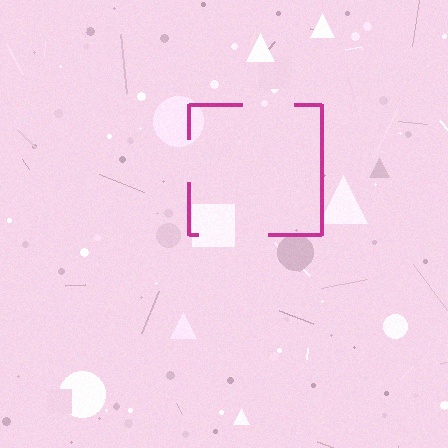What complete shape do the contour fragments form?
The contour fragments form a square.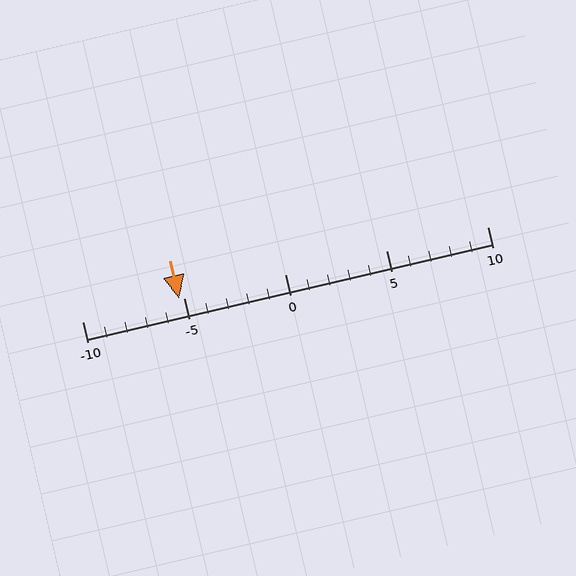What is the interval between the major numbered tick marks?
The major tick marks are spaced 5 units apart.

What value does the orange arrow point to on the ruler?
The orange arrow points to approximately -5.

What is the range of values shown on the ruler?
The ruler shows values from -10 to 10.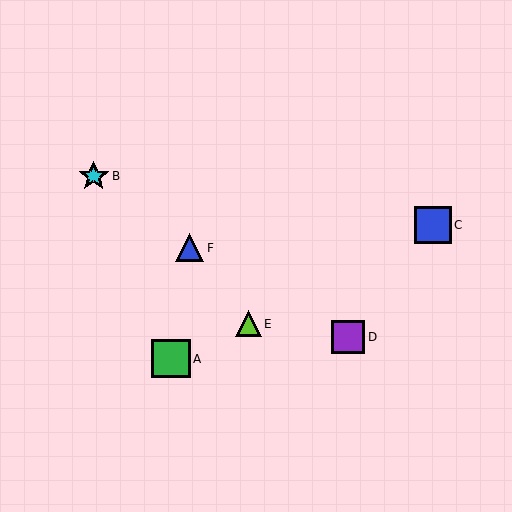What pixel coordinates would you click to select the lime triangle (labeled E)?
Click at (248, 324) to select the lime triangle E.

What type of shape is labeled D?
Shape D is a purple square.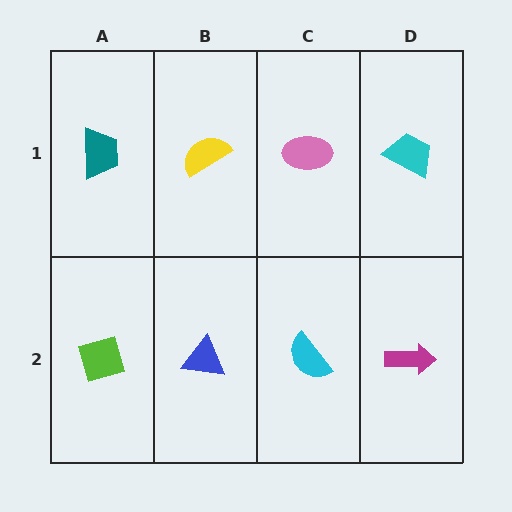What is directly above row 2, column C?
A pink ellipse.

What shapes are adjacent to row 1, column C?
A cyan semicircle (row 2, column C), a yellow semicircle (row 1, column B), a cyan trapezoid (row 1, column D).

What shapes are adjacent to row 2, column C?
A pink ellipse (row 1, column C), a blue triangle (row 2, column B), a magenta arrow (row 2, column D).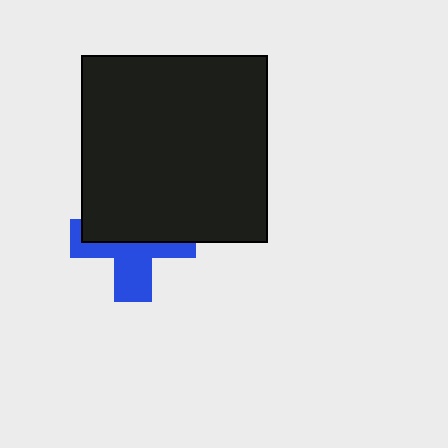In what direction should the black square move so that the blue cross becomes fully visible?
The black square should move up. That is the shortest direction to clear the overlap and leave the blue cross fully visible.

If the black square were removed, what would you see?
You would see the complete blue cross.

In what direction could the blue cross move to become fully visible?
The blue cross could move down. That would shift it out from behind the black square entirely.